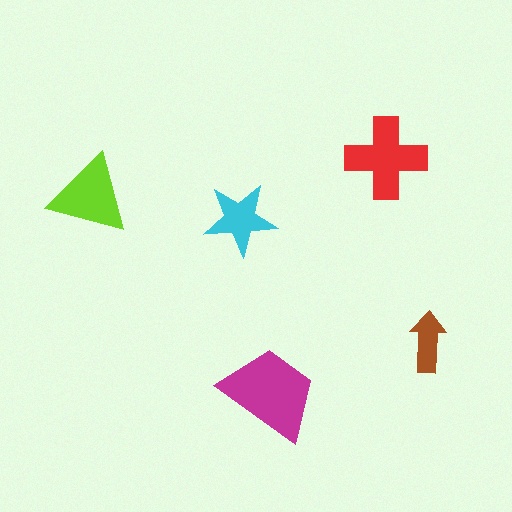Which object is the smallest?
The brown arrow.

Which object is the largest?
The magenta trapezoid.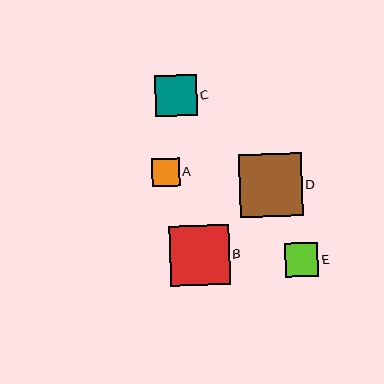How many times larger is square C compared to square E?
Square C is approximately 1.2 times the size of square E.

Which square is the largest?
Square D is the largest with a size of approximately 63 pixels.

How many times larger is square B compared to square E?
Square B is approximately 1.8 times the size of square E.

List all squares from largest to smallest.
From largest to smallest: D, B, C, E, A.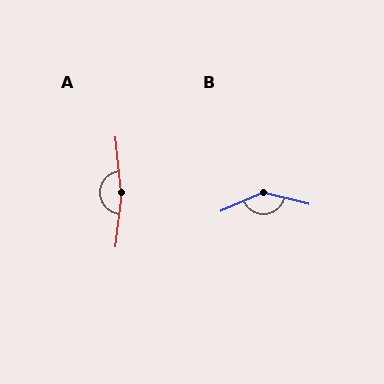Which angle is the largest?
A, at approximately 168 degrees.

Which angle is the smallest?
B, at approximately 142 degrees.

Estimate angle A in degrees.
Approximately 168 degrees.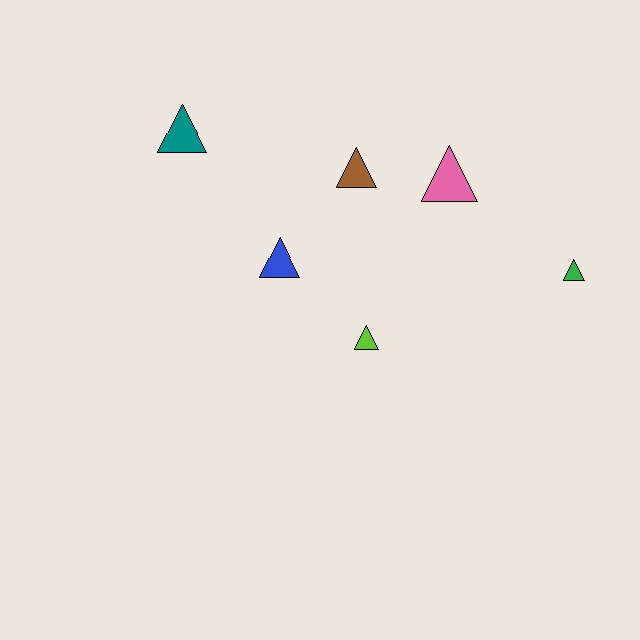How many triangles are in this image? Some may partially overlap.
There are 6 triangles.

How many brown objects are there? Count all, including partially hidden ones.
There is 1 brown object.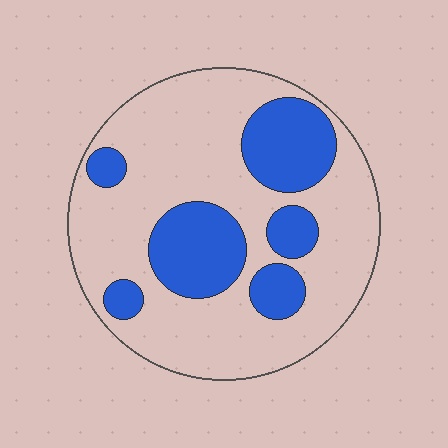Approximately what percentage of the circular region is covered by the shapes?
Approximately 30%.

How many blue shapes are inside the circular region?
6.